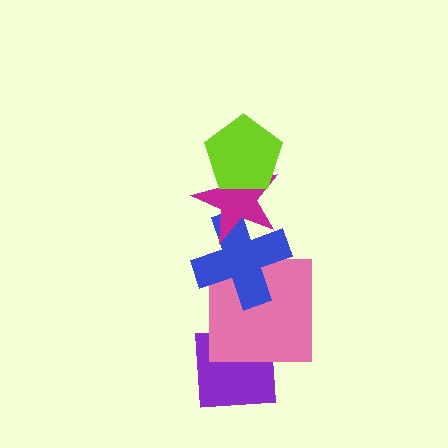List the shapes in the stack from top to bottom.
From top to bottom: the lime pentagon, the magenta star, the blue cross, the pink square, the purple square.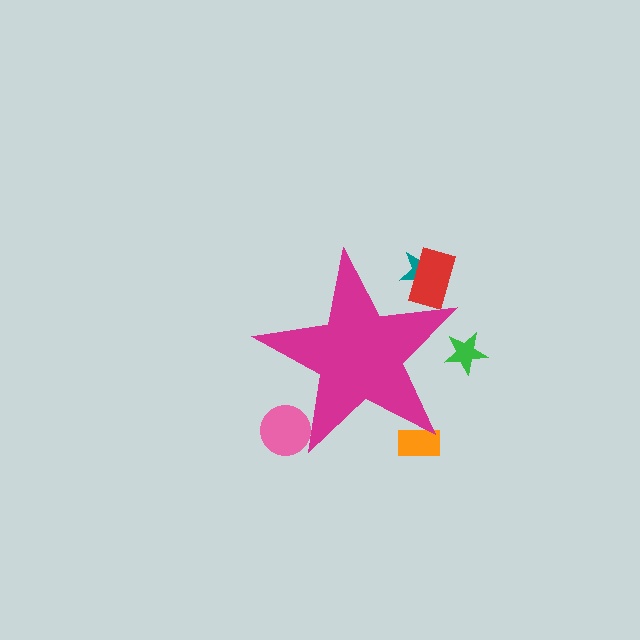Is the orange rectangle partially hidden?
Yes, the orange rectangle is partially hidden behind the magenta star.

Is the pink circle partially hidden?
Yes, the pink circle is partially hidden behind the magenta star.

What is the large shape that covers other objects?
A magenta star.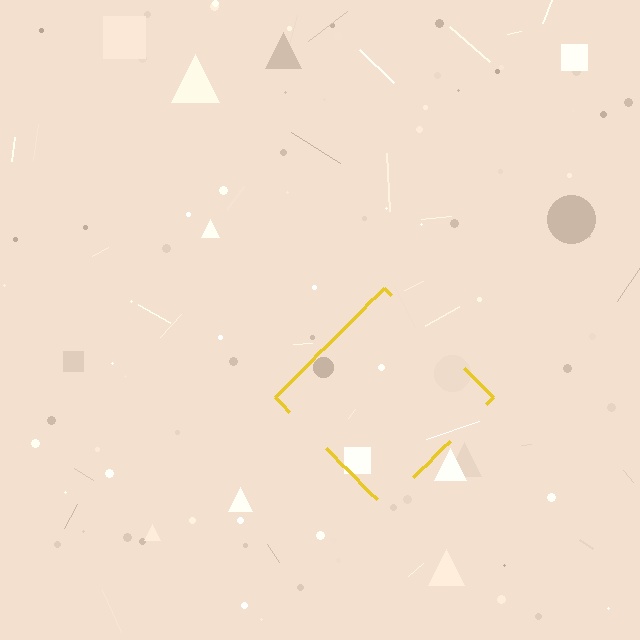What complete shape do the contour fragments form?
The contour fragments form a diamond.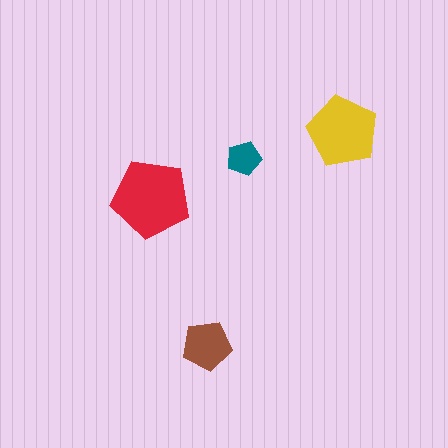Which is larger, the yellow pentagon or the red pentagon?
The red one.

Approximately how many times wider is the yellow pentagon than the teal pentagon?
About 2 times wider.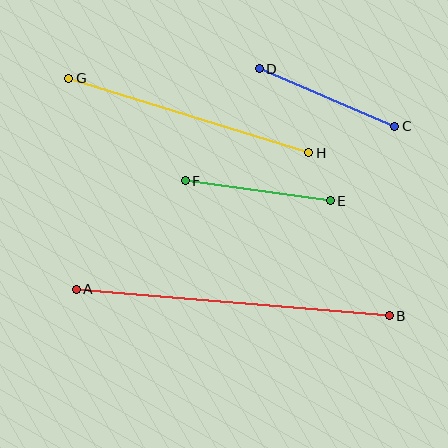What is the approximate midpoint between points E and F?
The midpoint is at approximately (258, 191) pixels.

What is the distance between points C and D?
The distance is approximately 148 pixels.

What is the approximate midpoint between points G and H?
The midpoint is at approximately (189, 115) pixels.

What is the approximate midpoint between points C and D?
The midpoint is at approximately (327, 98) pixels.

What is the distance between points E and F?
The distance is approximately 146 pixels.